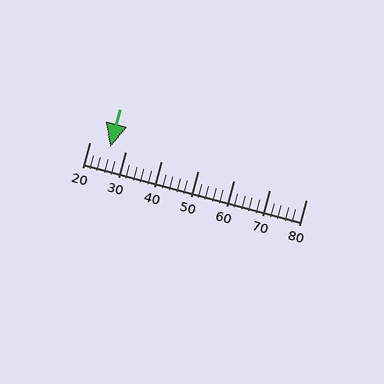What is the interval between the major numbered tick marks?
The major tick marks are spaced 10 units apart.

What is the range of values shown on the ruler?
The ruler shows values from 20 to 80.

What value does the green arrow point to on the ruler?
The green arrow points to approximately 26.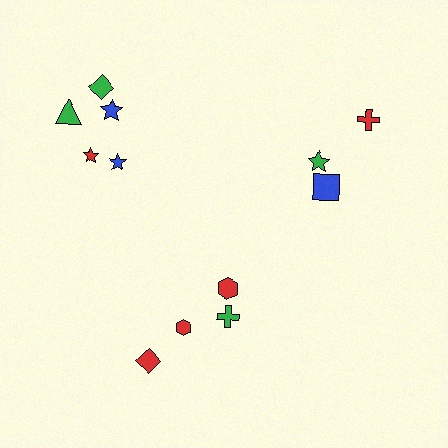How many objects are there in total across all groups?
There are 12 objects.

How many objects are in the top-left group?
There are 5 objects.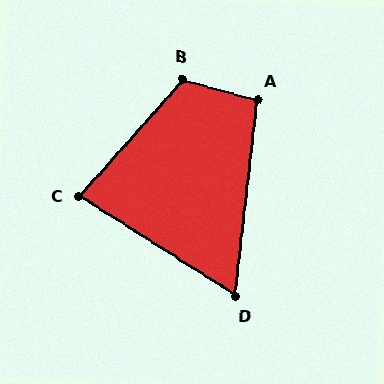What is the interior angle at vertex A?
Approximately 99 degrees (obtuse).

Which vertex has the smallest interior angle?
D, at approximately 64 degrees.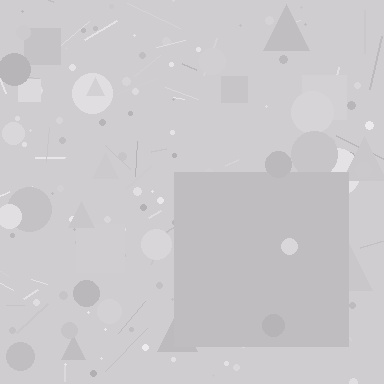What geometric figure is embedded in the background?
A square is embedded in the background.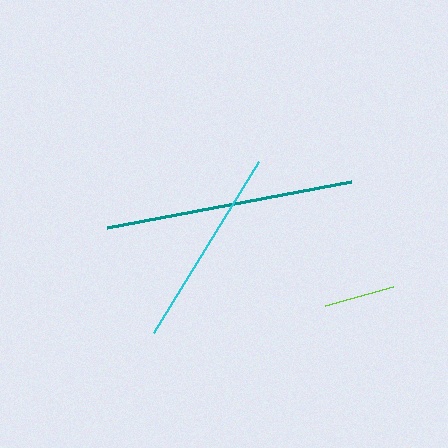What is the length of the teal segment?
The teal segment is approximately 248 pixels long.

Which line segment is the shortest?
The lime line is the shortest at approximately 70 pixels.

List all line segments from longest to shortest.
From longest to shortest: teal, cyan, lime.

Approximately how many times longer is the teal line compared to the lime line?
The teal line is approximately 3.5 times the length of the lime line.